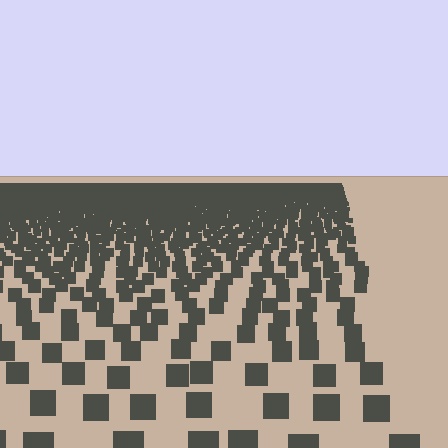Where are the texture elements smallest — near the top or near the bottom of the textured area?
Near the top.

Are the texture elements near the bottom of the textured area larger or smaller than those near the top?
Larger. Near the bottom, elements are closer to the viewer and appear at a bigger on-screen size.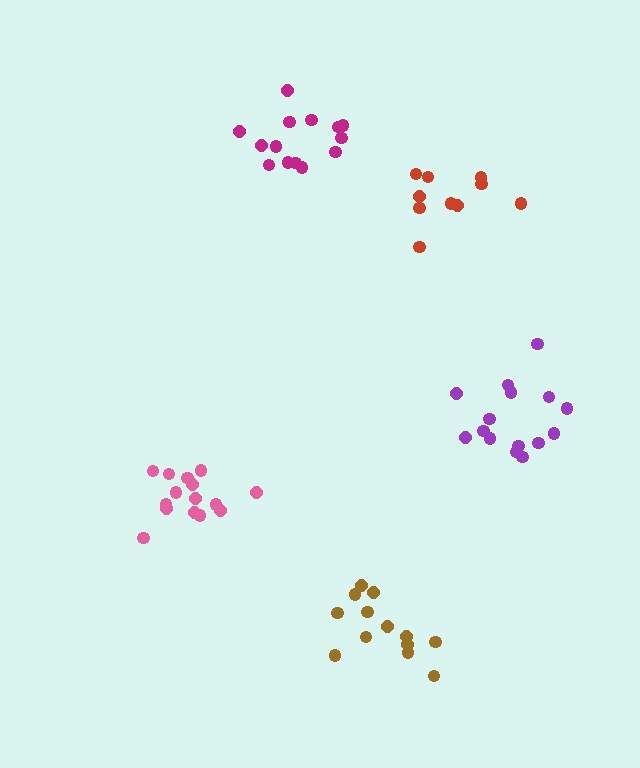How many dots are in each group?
Group 1: 14 dots, Group 2: 15 dots, Group 3: 13 dots, Group 4: 15 dots, Group 5: 10 dots (67 total).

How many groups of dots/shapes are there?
There are 5 groups.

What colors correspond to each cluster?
The clusters are colored: magenta, pink, brown, purple, red.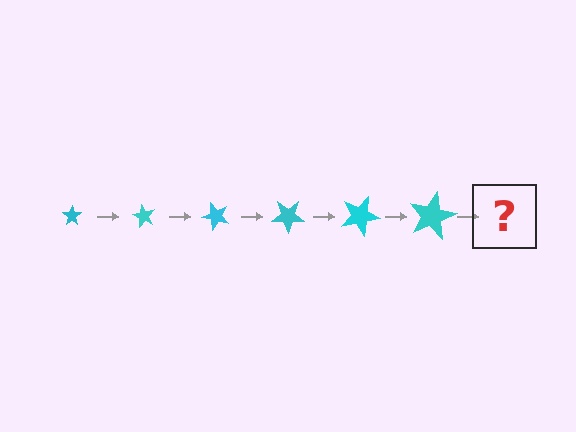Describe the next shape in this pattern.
It should be a star, larger than the previous one and rotated 360 degrees from the start.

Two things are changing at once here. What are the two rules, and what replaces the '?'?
The two rules are that the star grows larger each step and it rotates 60 degrees each step. The '?' should be a star, larger than the previous one and rotated 360 degrees from the start.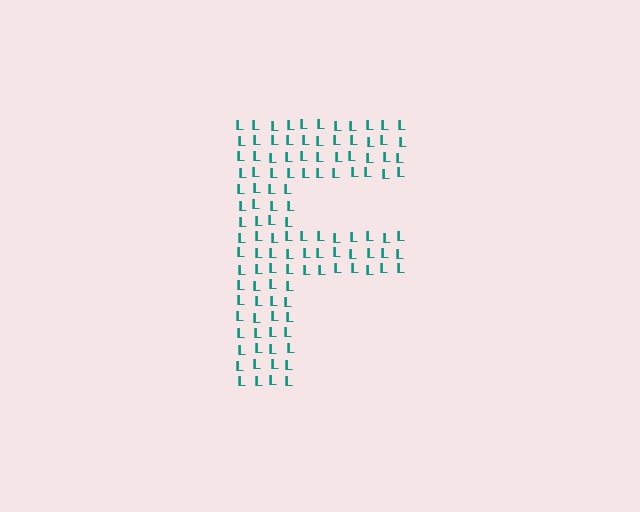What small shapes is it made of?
It is made of small letter L's.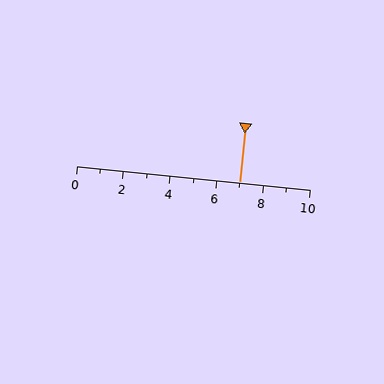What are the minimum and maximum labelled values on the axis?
The axis runs from 0 to 10.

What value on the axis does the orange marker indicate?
The marker indicates approximately 7.